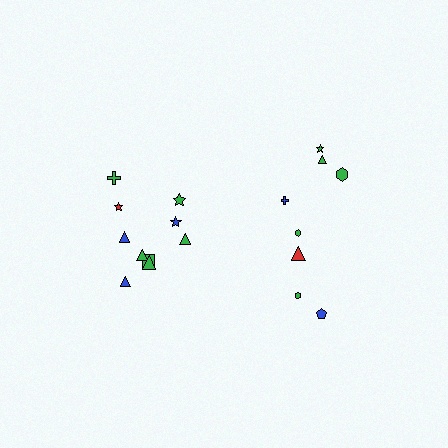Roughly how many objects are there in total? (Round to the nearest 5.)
Roughly 20 objects in total.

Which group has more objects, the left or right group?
The left group.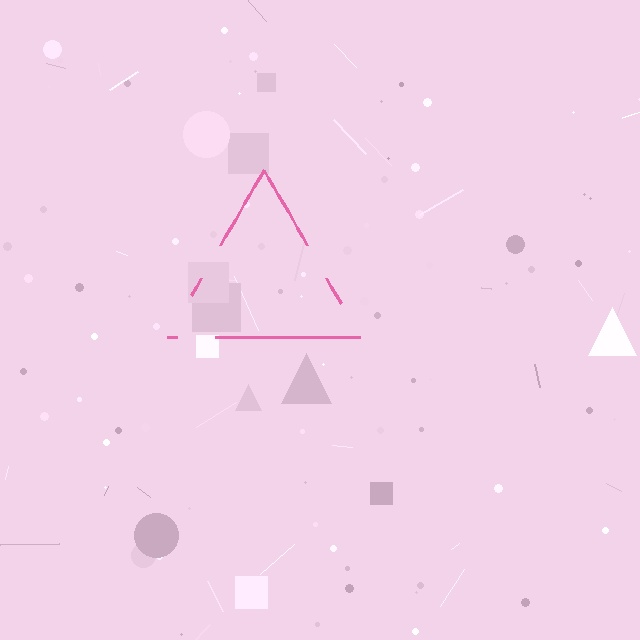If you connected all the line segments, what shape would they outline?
They would outline a triangle.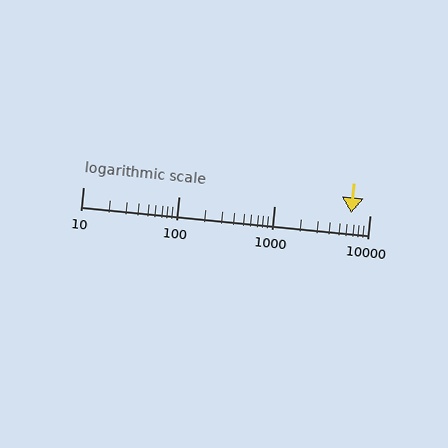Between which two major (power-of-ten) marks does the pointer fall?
The pointer is between 1000 and 10000.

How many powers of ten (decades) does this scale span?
The scale spans 3 decades, from 10 to 10000.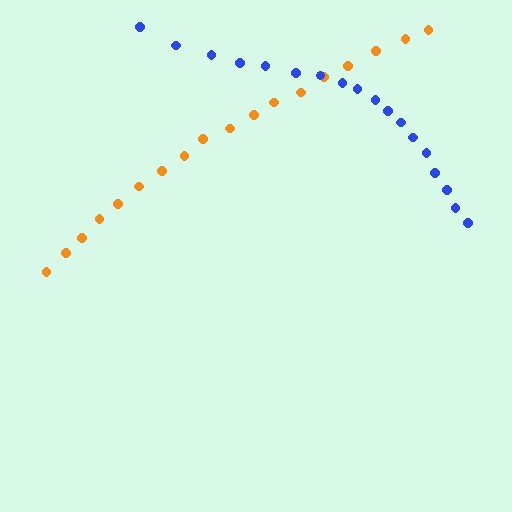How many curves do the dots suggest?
There are 2 distinct paths.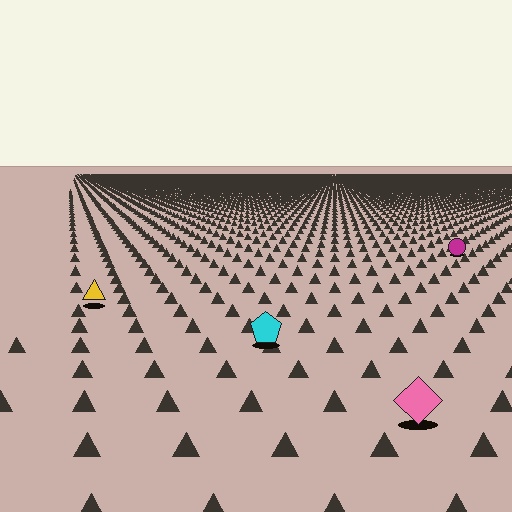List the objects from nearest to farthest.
From nearest to farthest: the pink diamond, the cyan pentagon, the yellow triangle, the magenta circle.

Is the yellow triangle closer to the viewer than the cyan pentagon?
No. The cyan pentagon is closer — you can tell from the texture gradient: the ground texture is coarser near it.